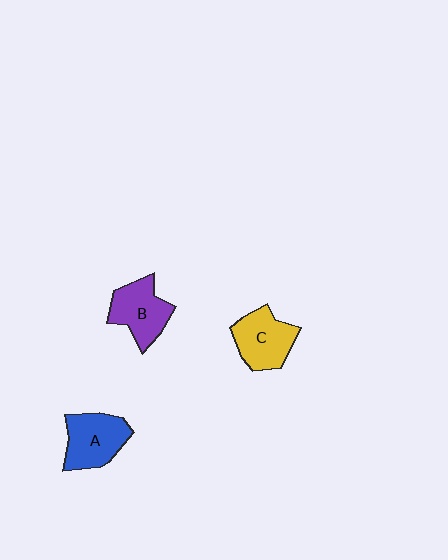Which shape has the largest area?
Shape A (blue).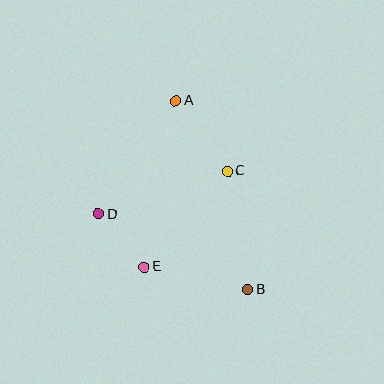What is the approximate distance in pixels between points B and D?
The distance between B and D is approximately 168 pixels.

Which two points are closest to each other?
Points D and E are closest to each other.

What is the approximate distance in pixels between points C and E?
The distance between C and E is approximately 127 pixels.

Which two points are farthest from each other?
Points A and B are farthest from each other.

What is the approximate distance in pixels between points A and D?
The distance between A and D is approximately 137 pixels.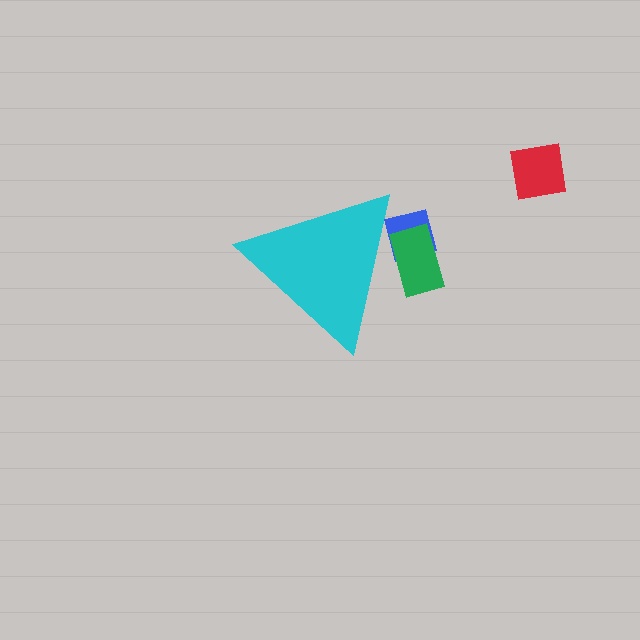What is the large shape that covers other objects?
A cyan triangle.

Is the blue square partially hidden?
Yes, the blue square is partially hidden behind the cyan triangle.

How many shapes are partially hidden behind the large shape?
2 shapes are partially hidden.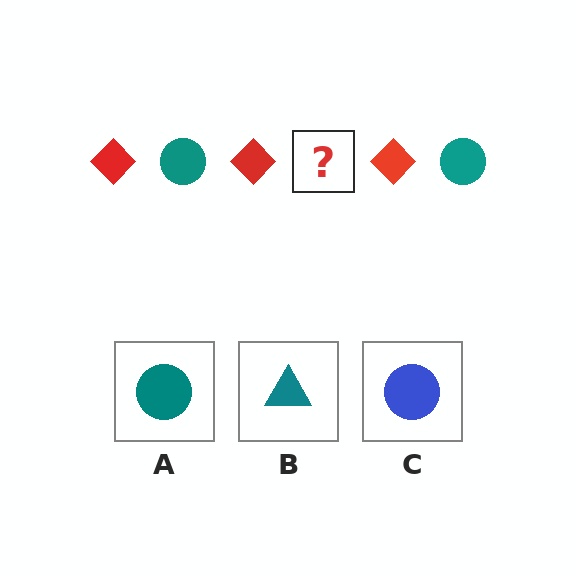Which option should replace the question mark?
Option A.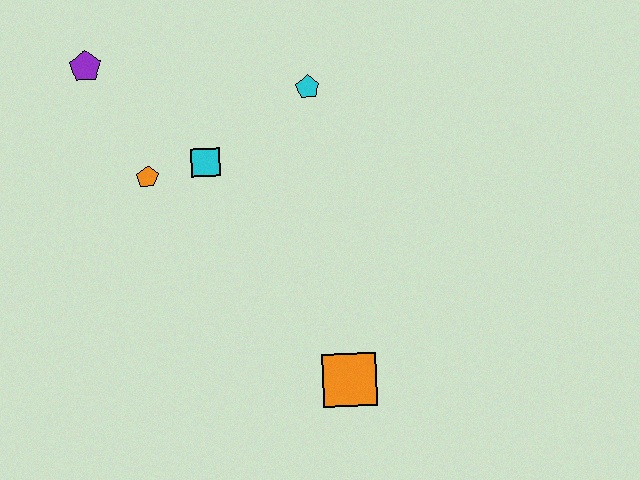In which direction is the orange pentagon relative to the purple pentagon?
The orange pentagon is below the purple pentagon.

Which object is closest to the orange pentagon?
The cyan square is closest to the orange pentagon.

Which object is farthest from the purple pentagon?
The orange square is farthest from the purple pentagon.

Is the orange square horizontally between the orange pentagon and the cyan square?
No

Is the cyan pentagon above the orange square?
Yes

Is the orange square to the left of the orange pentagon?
No